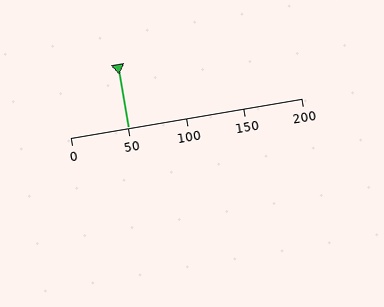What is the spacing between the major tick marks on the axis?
The major ticks are spaced 50 apart.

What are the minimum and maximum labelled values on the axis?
The axis runs from 0 to 200.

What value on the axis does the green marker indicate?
The marker indicates approximately 50.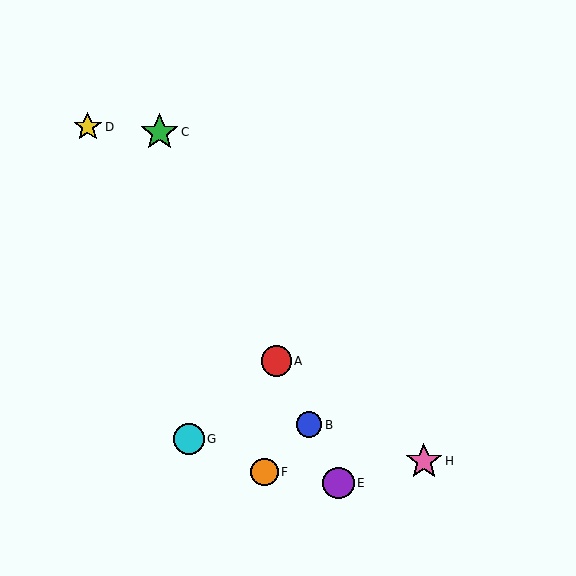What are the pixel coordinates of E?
Object E is at (339, 483).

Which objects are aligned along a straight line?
Objects A, B, C, E are aligned along a straight line.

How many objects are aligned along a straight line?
4 objects (A, B, C, E) are aligned along a straight line.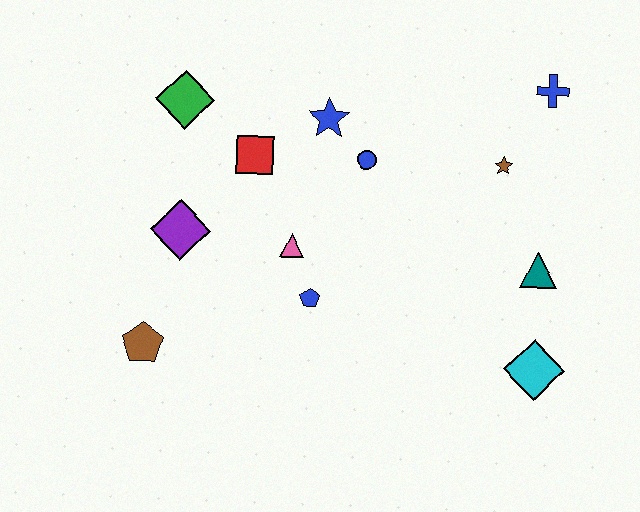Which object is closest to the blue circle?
The blue star is closest to the blue circle.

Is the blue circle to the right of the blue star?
Yes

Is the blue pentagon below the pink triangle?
Yes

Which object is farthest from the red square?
The cyan diamond is farthest from the red square.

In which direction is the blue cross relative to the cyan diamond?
The blue cross is above the cyan diamond.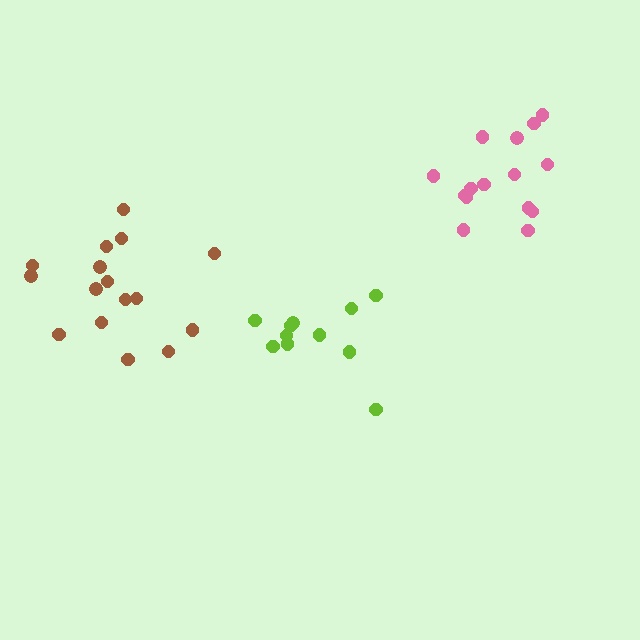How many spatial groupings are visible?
There are 3 spatial groupings.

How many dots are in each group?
Group 1: 11 dots, Group 2: 16 dots, Group 3: 15 dots (42 total).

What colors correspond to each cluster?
The clusters are colored: lime, brown, pink.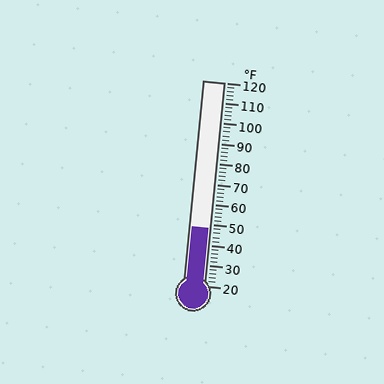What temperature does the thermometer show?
The thermometer shows approximately 48°F.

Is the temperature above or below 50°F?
The temperature is below 50°F.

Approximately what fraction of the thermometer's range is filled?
The thermometer is filled to approximately 30% of its range.